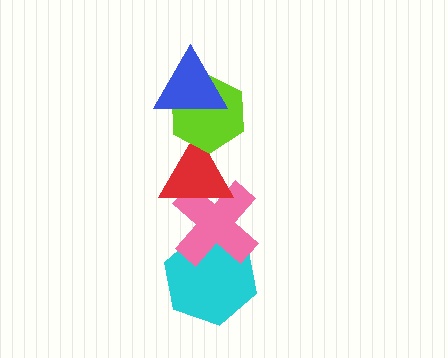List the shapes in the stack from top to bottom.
From top to bottom: the blue triangle, the lime hexagon, the red triangle, the pink cross, the cyan hexagon.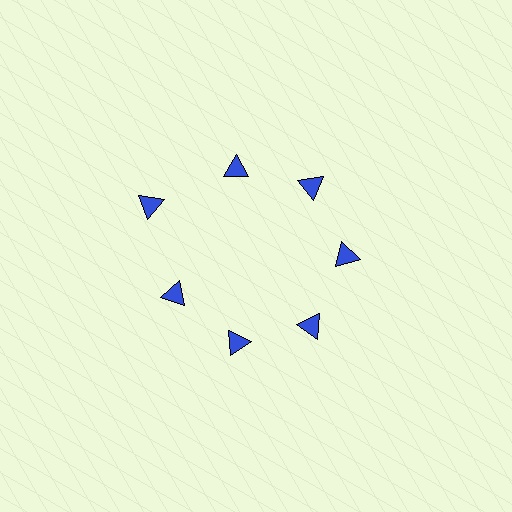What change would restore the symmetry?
The symmetry would be restored by moving it inward, back onto the ring so that all 7 triangles sit at equal angles and equal distance from the center.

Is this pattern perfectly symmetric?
No. The 7 blue triangles are arranged in a ring, but one element near the 10 o'clock position is pushed outward from the center, breaking the 7-fold rotational symmetry.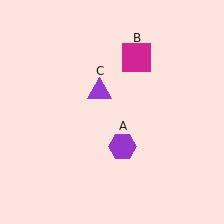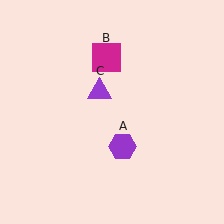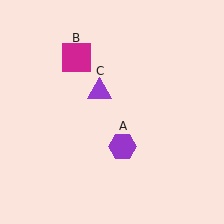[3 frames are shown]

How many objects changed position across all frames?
1 object changed position: magenta square (object B).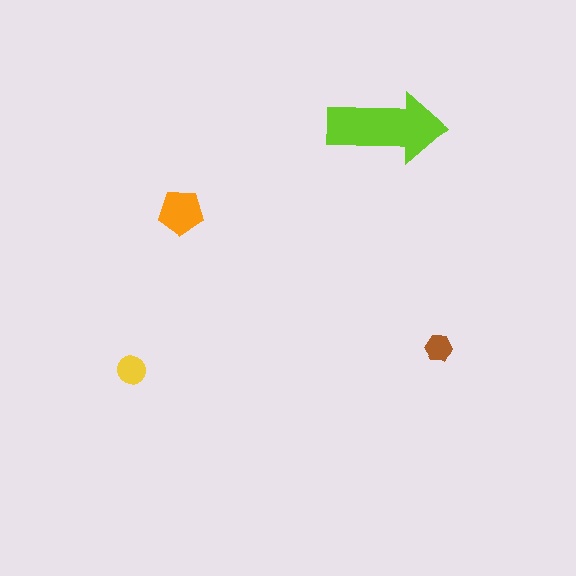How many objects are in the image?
There are 4 objects in the image.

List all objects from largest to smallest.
The lime arrow, the orange pentagon, the yellow circle, the brown hexagon.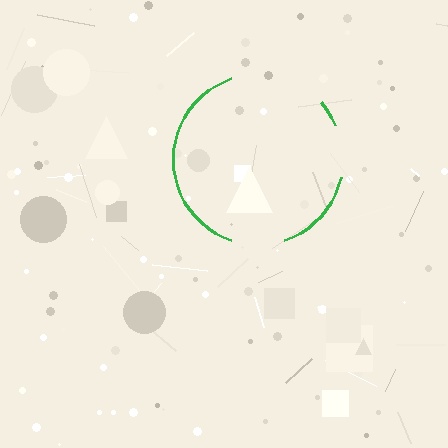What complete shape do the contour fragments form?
The contour fragments form a circle.